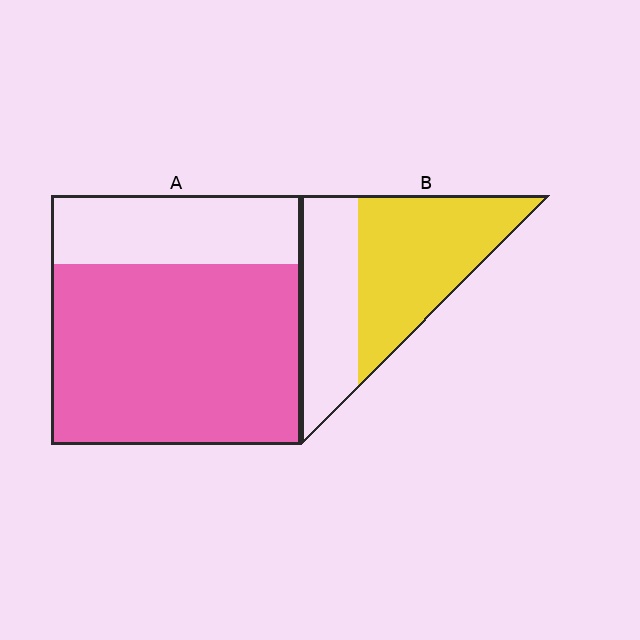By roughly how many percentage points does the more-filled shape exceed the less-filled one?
By roughly 15 percentage points (A over B).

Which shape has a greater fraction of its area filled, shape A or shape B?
Shape A.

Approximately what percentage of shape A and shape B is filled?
A is approximately 70% and B is approximately 60%.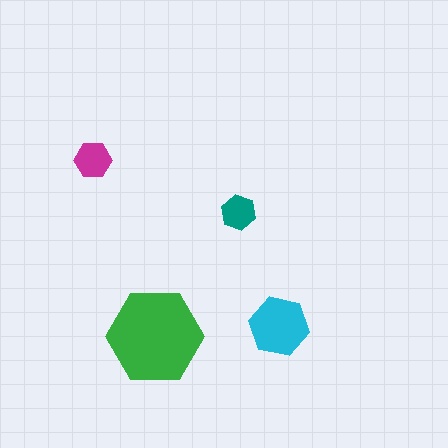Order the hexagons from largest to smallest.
the green one, the cyan one, the magenta one, the teal one.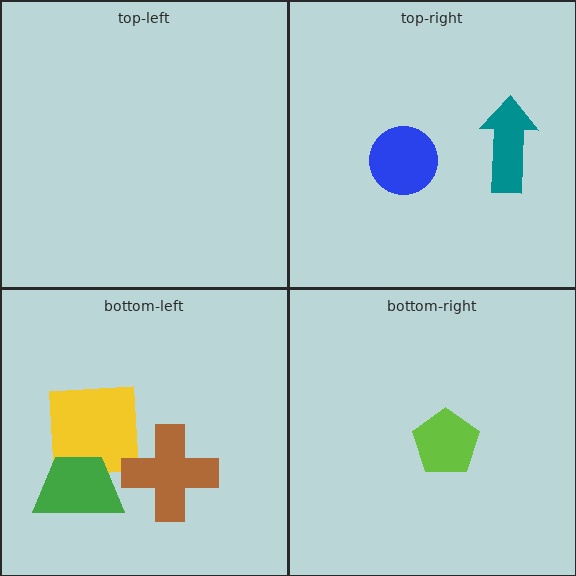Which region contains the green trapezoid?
The bottom-left region.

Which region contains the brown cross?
The bottom-left region.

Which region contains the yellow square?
The bottom-left region.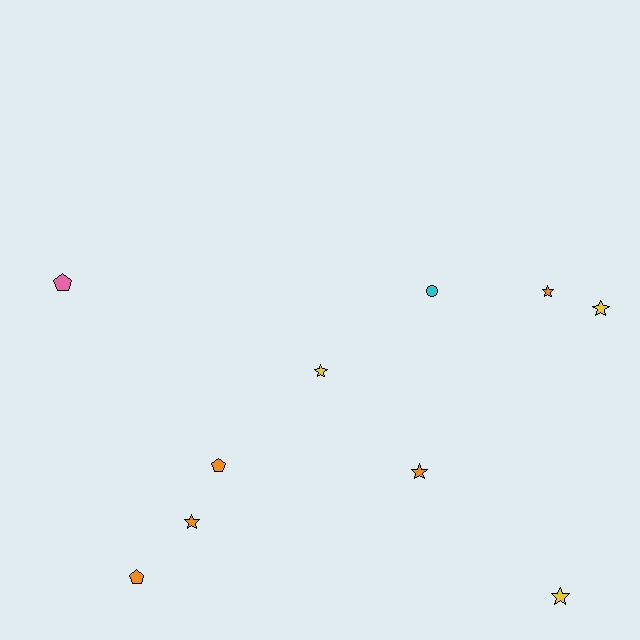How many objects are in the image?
There are 10 objects.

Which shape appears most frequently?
Star, with 6 objects.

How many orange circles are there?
There are no orange circles.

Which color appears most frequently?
Orange, with 5 objects.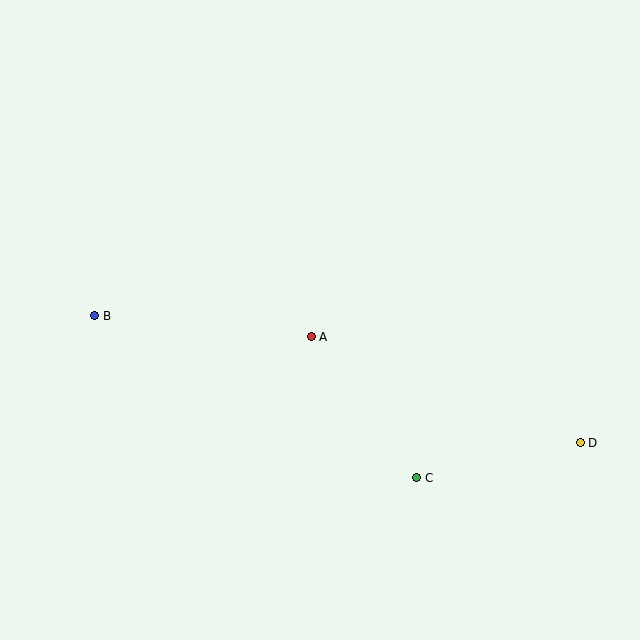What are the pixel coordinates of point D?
Point D is at (580, 443).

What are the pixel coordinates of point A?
Point A is at (311, 337).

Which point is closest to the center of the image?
Point A at (311, 337) is closest to the center.